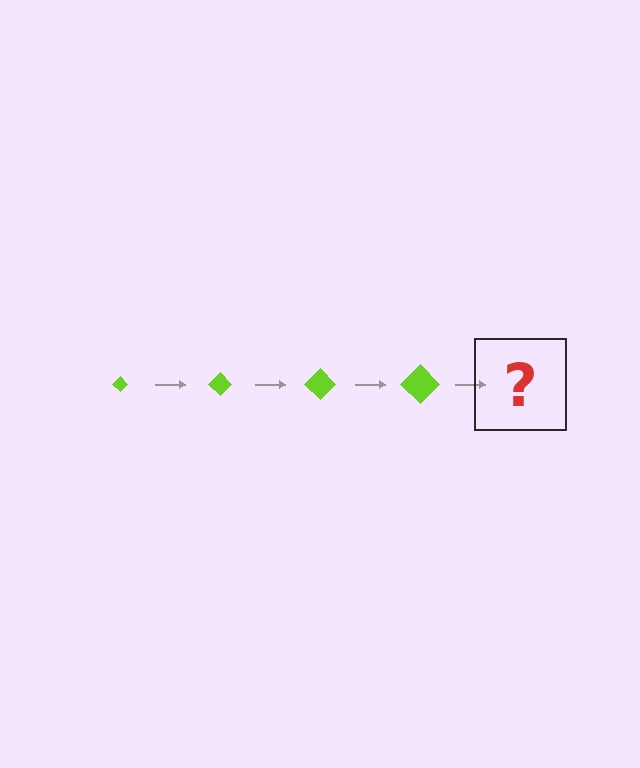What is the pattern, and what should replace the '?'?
The pattern is that the diamond gets progressively larger each step. The '?' should be a lime diamond, larger than the previous one.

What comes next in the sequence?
The next element should be a lime diamond, larger than the previous one.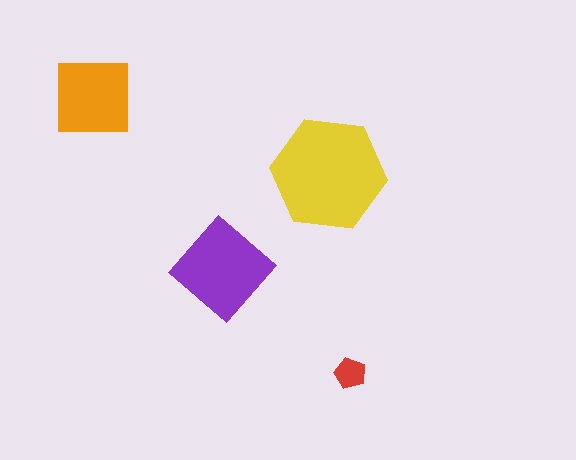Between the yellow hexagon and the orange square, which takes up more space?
The yellow hexagon.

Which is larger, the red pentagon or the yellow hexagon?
The yellow hexagon.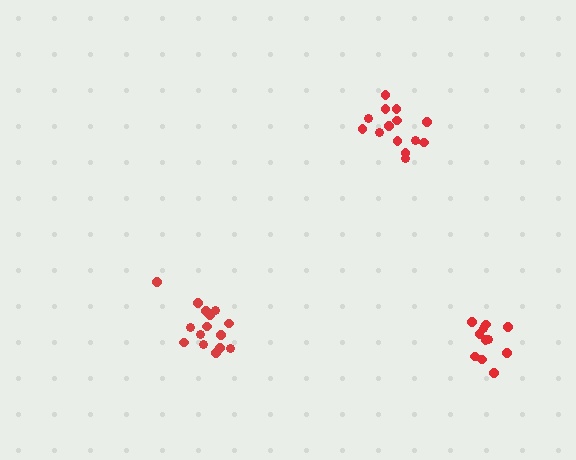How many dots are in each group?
Group 1: 14 dots, Group 2: 11 dots, Group 3: 15 dots (40 total).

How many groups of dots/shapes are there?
There are 3 groups.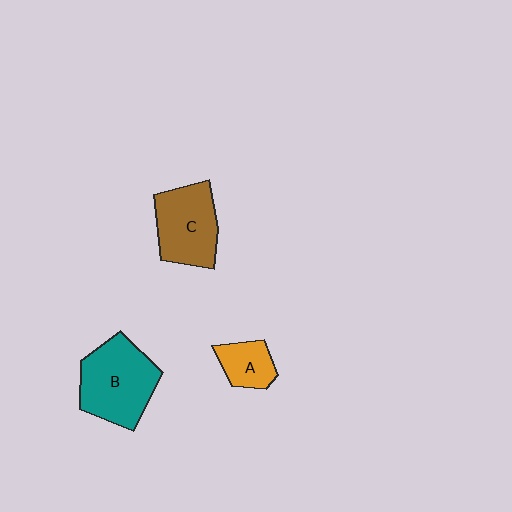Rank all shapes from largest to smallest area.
From largest to smallest: B (teal), C (brown), A (orange).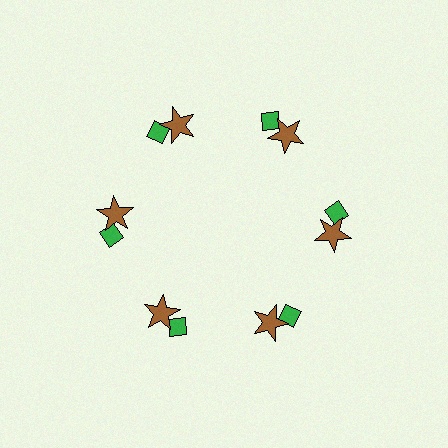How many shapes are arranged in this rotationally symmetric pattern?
There are 12 shapes, arranged in 6 groups of 2.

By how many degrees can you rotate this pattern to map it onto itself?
The pattern maps onto itself every 60 degrees of rotation.